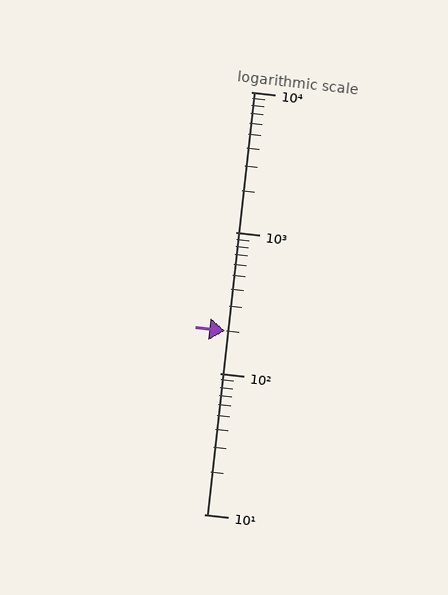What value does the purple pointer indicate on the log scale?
The pointer indicates approximately 200.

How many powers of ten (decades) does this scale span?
The scale spans 3 decades, from 10 to 10000.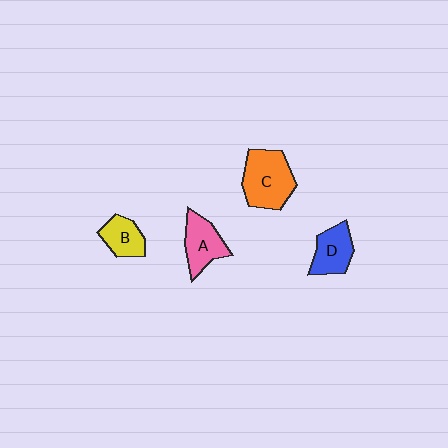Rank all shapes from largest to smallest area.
From largest to smallest: C (orange), A (pink), D (blue), B (yellow).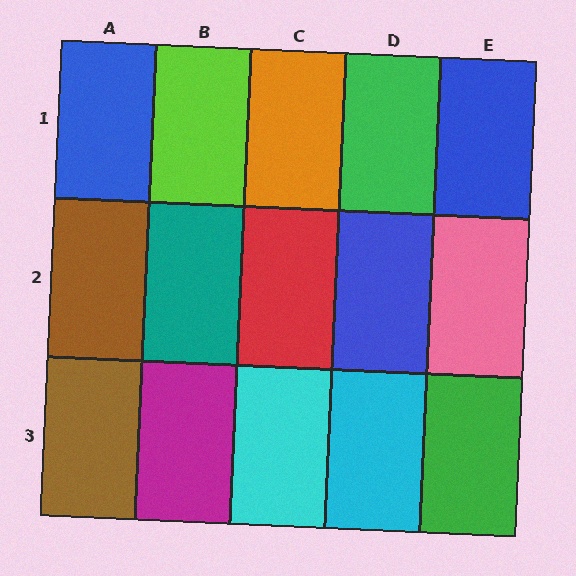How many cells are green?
2 cells are green.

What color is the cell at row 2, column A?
Brown.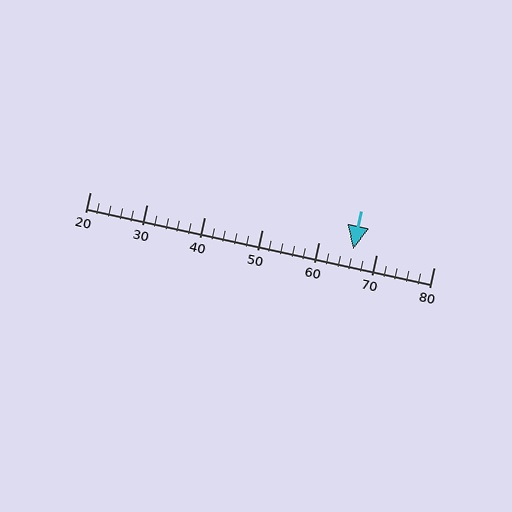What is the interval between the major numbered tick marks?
The major tick marks are spaced 10 units apart.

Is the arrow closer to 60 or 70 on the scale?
The arrow is closer to 70.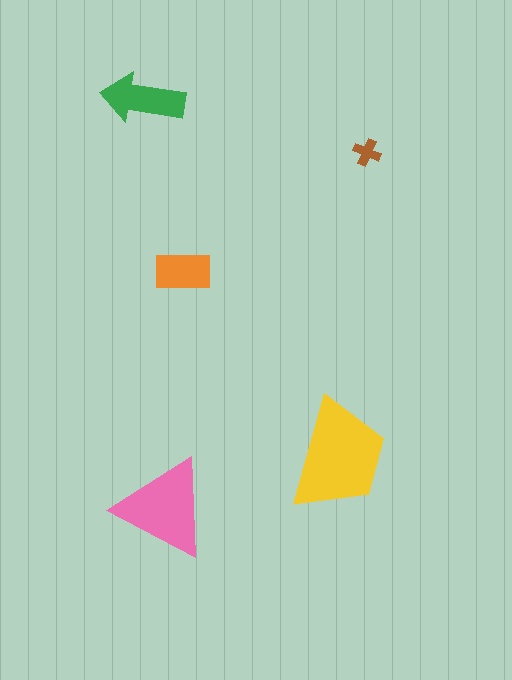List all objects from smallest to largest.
The brown cross, the orange rectangle, the green arrow, the pink triangle, the yellow trapezoid.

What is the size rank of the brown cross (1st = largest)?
5th.